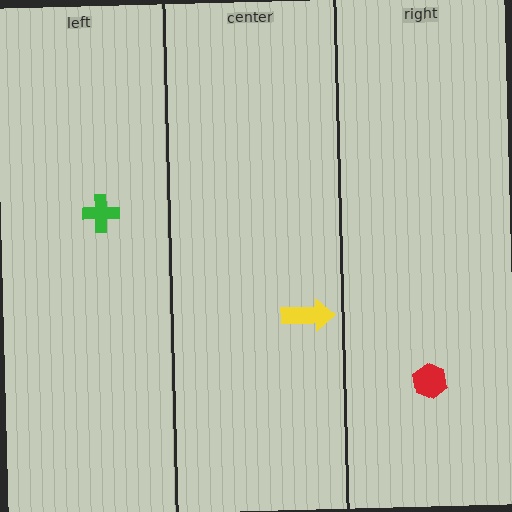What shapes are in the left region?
The green cross.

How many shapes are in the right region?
1.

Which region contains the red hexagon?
The right region.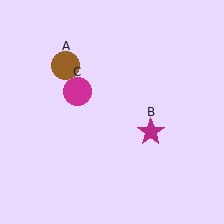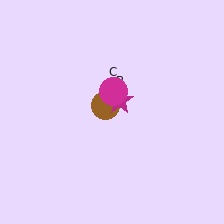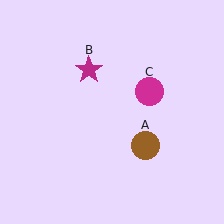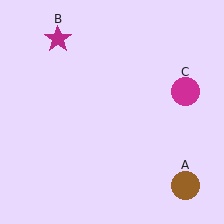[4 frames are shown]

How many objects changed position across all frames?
3 objects changed position: brown circle (object A), magenta star (object B), magenta circle (object C).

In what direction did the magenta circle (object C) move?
The magenta circle (object C) moved right.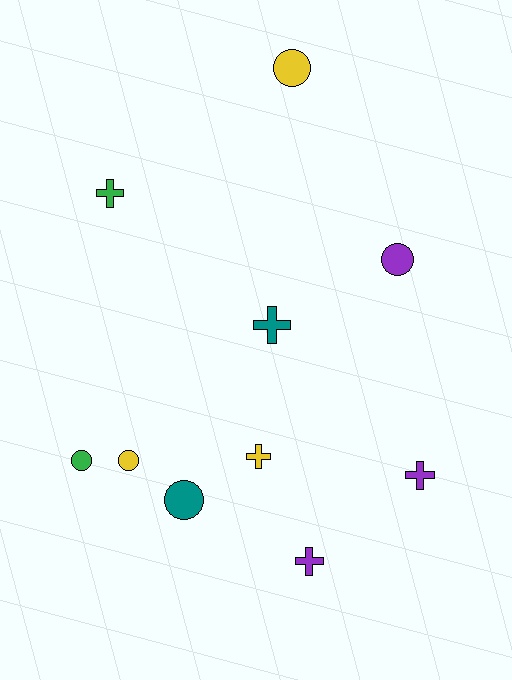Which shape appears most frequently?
Cross, with 5 objects.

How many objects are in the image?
There are 10 objects.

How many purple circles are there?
There is 1 purple circle.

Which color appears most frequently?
Purple, with 3 objects.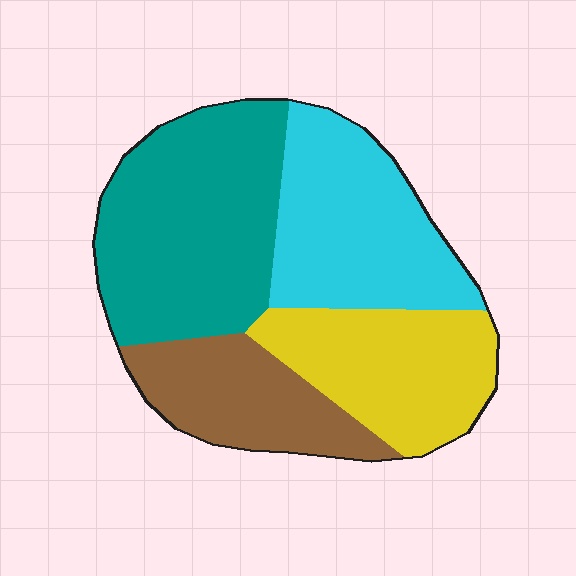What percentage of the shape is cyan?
Cyan covers about 25% of the shape.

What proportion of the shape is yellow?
Yellow takes up about one fifth (1/5) of the shape.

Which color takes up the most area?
Teal, at roughly 35%.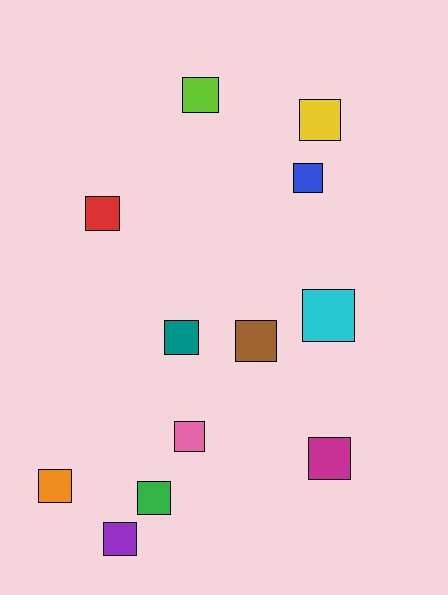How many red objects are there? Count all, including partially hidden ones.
There is 1 red object.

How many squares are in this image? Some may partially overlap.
There are 12 squares.